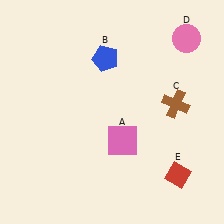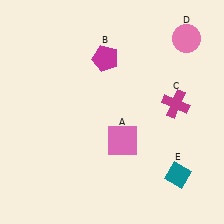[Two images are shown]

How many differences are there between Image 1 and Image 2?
There are 3 differences between the two images.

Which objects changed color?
B changed from blue to magenta. C changed from brown to magenta. E changed from red to teal.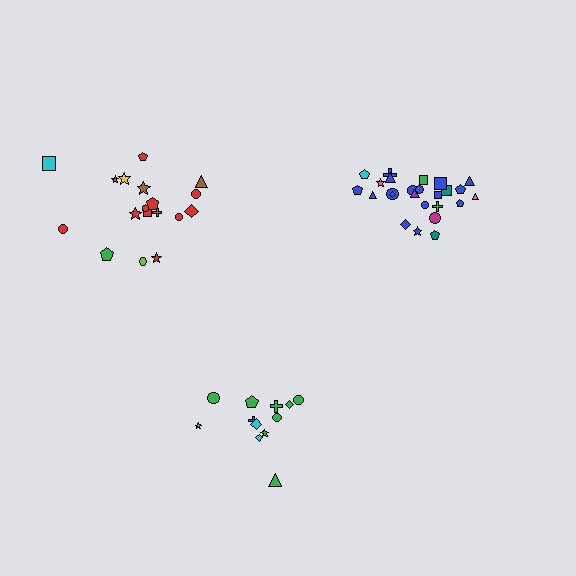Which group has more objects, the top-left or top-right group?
The top-right group.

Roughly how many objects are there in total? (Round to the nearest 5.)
Roughly 55 objects in total.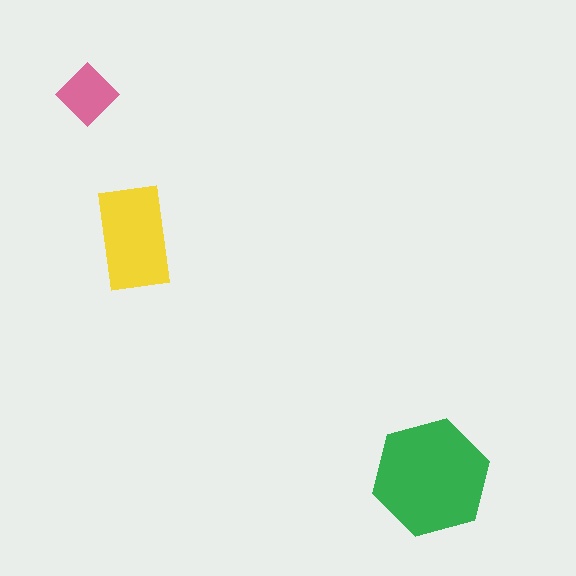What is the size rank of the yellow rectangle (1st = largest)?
2nd.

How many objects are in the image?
There are 3 objects in the image.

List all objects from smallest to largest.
The pink diamond, the yellow rectangle, the green hexagon.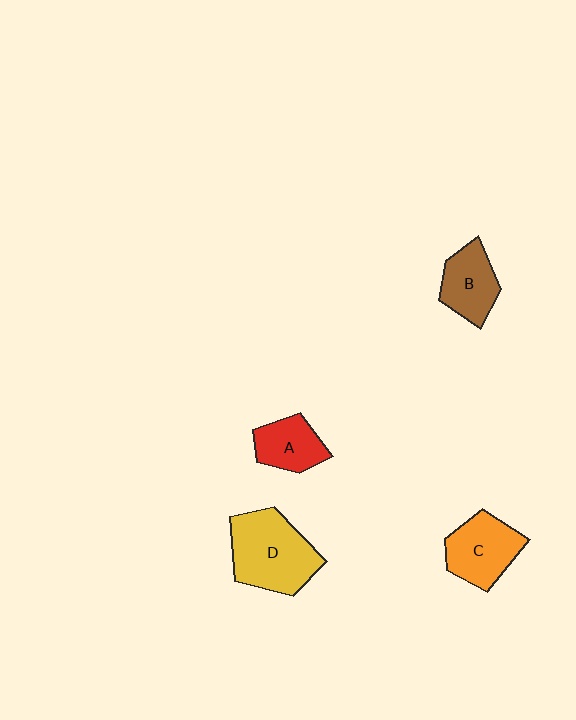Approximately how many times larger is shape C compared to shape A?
Approximately 1.3 times.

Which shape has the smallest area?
Shape A (red).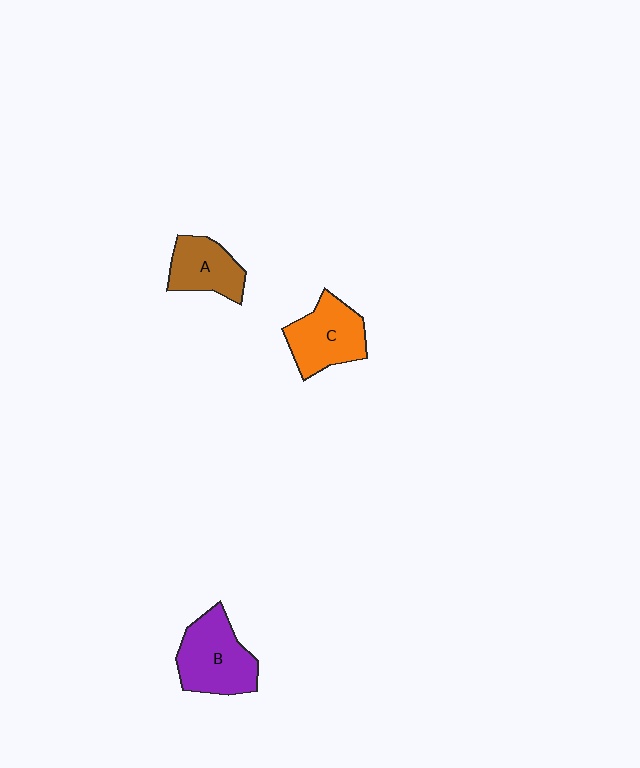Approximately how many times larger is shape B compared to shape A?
Approximately 1.4 times.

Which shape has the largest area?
Shape B (purple).